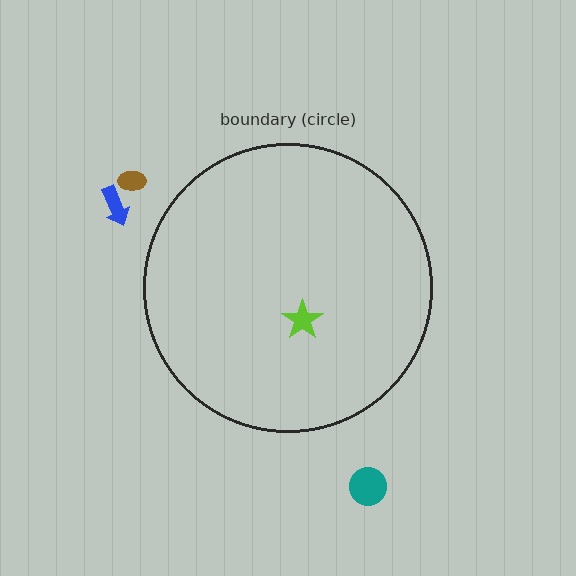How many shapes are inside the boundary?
1 inside, 3 outside.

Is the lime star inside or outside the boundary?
Inside.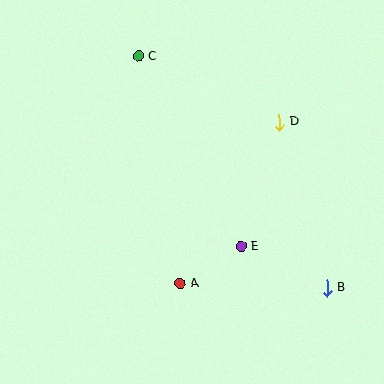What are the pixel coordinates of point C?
Point C is at (139, 56).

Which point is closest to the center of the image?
Point E at (241, 246) is closest to the center.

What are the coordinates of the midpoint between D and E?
The midpoint between D and E is at (260, 184).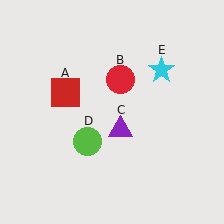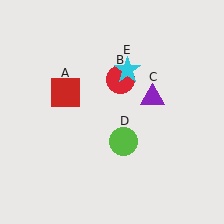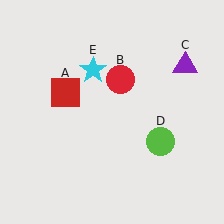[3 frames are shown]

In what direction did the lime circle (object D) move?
The lime circle (object D) moved right.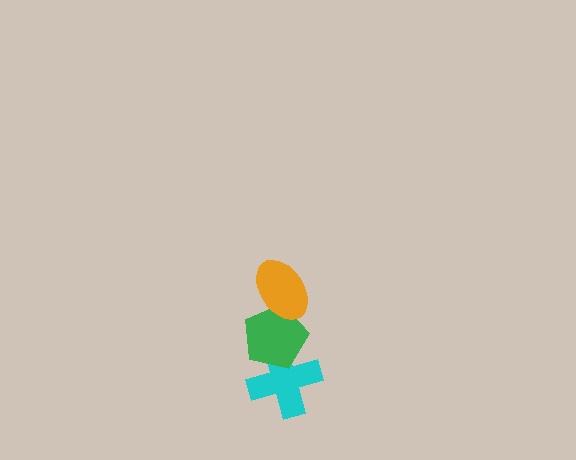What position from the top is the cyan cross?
The cyan cross is 3rd from the top.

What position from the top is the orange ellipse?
The orange ellipse is 1st from the top.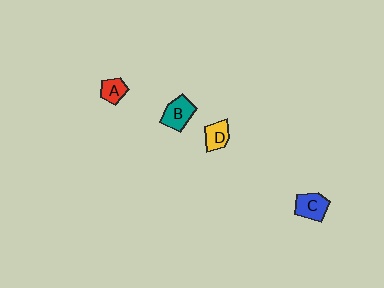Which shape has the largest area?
Shape B (teal).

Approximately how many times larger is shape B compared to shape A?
Approximately 1.5 times.